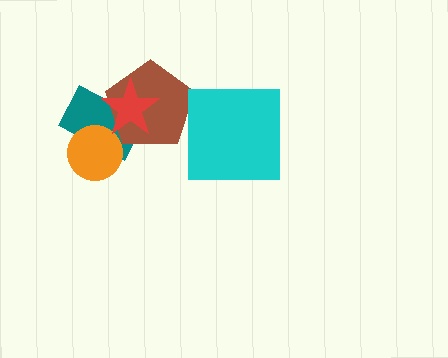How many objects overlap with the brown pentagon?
2 objects overlap with the brown pentagon.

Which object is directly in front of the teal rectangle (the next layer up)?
The brown pentagon is directly in front of the teal rectangle.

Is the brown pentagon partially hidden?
Yes, it is partially covered by another shape.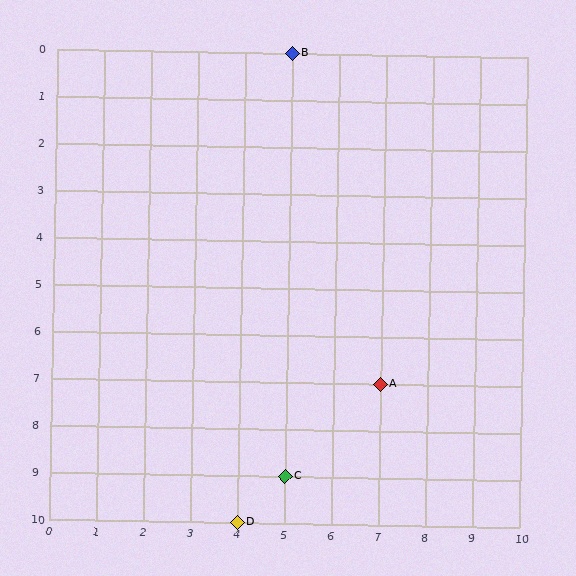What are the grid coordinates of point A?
Point A is at grid coordinates (7, 7).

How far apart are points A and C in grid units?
Points A and C are 2 columns and 2 rows apart (about 2.8 grid units diagonally).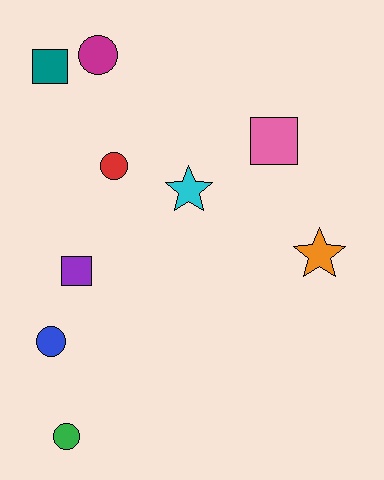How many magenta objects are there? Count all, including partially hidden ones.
There is 1 magenta object.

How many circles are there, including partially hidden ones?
There are 4 circles.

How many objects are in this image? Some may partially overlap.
There are 9 objects.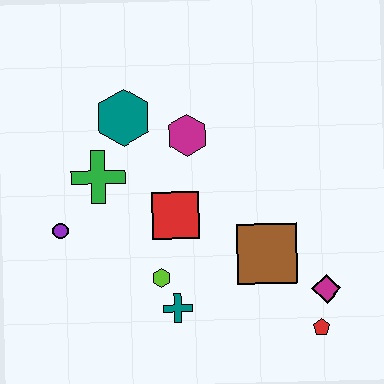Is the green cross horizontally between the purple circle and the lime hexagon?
Yes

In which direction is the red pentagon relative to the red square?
The red pentagon is to the right of the red square.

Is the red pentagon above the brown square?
No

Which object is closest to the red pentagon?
The magenta diamond is closest to the red pentagon.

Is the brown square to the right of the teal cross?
Yes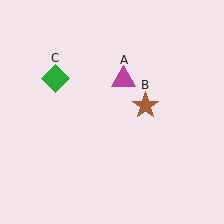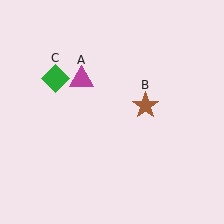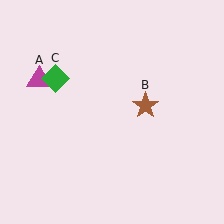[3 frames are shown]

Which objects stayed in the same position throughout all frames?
Brown star (object B) and green diamond (object C) remained stationary.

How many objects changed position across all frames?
1 object changed position: magenta triangle (object A).